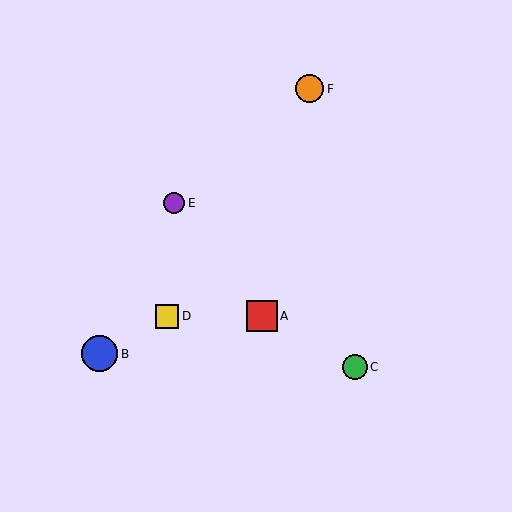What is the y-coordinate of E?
Object E is at y≈203.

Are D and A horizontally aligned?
Yes, both are at y≈316.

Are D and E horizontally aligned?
No, D is at y≈316 and E is at y≈203.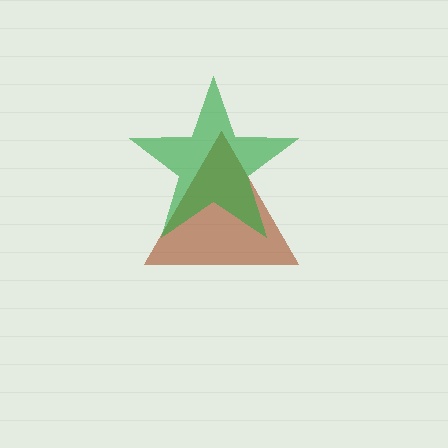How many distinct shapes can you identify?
There are 2 distinct shapes: a brown triangle, a green star.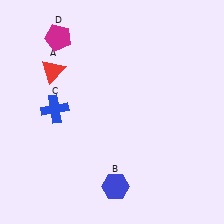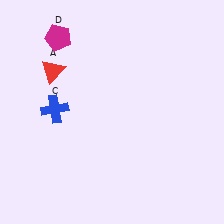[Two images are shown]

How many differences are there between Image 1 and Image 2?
There is 1 difference between the two images.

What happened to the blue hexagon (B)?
The blue hexagon (B) was removed in Image 2. It was in the bottom-right area of Image 1.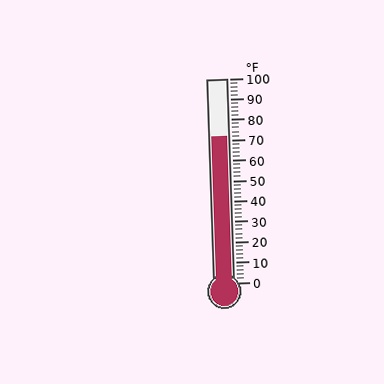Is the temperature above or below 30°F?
The temperature is above 30°F.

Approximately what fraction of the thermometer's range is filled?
The thermometer is filled to approximately 70% of its range.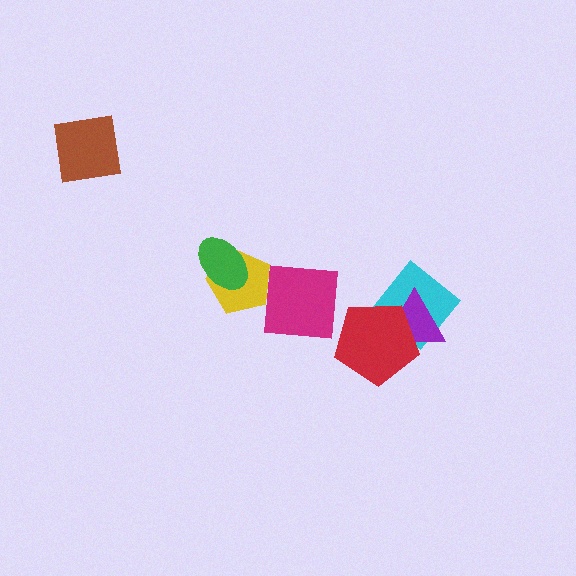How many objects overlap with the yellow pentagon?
2 objects overlap with the yellow pentagon.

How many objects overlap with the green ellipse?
1 object overlaps with the green ellipse.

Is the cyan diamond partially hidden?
Yes, it is partially covered by another shape.